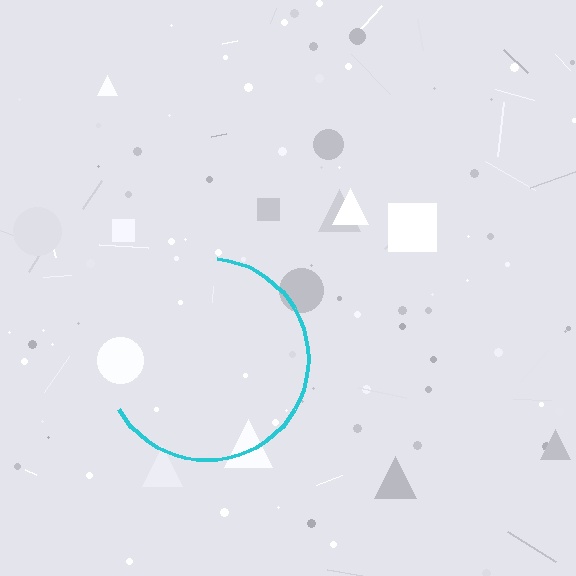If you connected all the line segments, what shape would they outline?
They would outline a circle.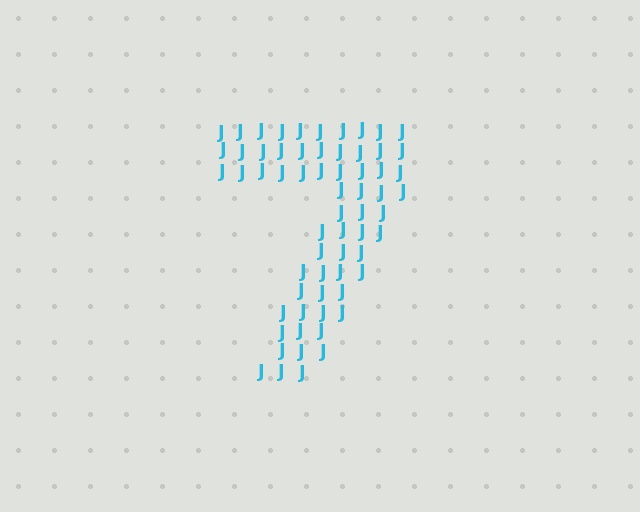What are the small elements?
The small elements are letter J's.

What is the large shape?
The large shape is the digit 7.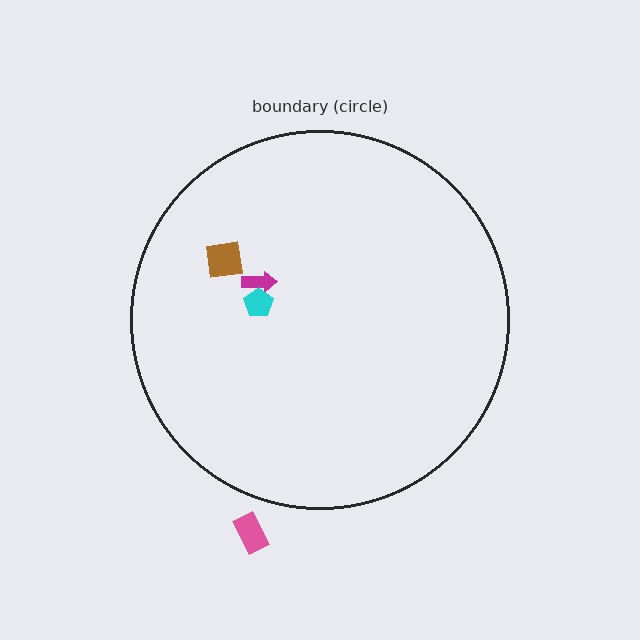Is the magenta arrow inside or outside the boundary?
Inside.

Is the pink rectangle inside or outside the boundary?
Outside.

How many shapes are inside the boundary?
3 inside, 1 outside.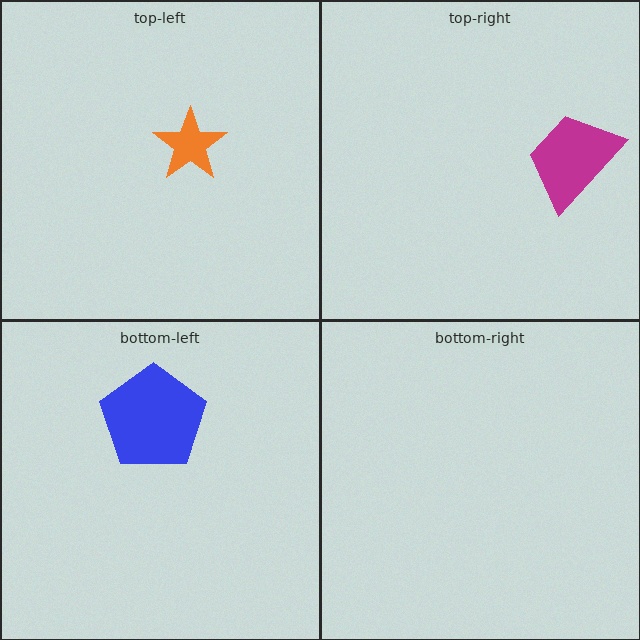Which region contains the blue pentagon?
The bottom-left region.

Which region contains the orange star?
The top-left region.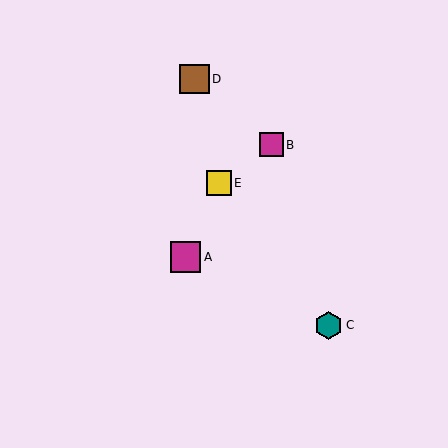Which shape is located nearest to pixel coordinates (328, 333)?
The teal hexagon (labeled C) at (329, 325) is nearest to that location.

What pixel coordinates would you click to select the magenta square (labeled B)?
Click at (271, 145) to select the magenta square B.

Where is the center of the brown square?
The center of the brown square is at (194, 79).